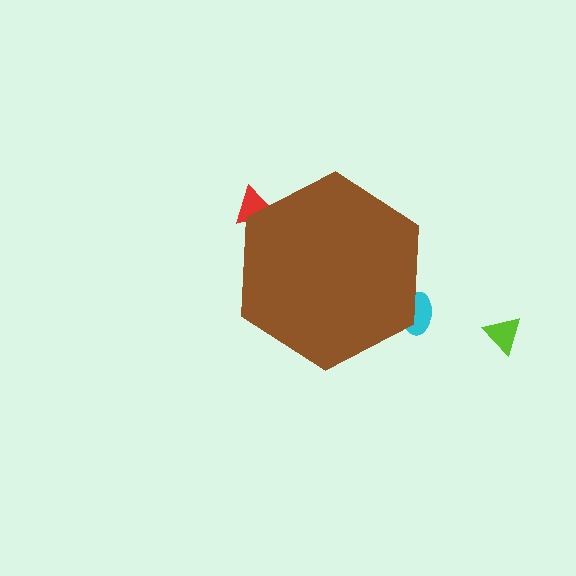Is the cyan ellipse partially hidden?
Yes, the cyan ellipse is partially hidden behind the brown hexagon.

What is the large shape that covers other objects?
A brown hexagon.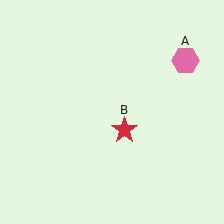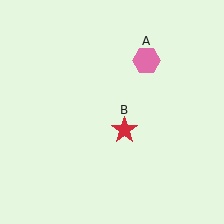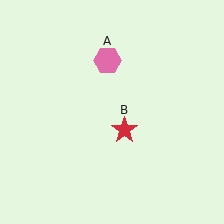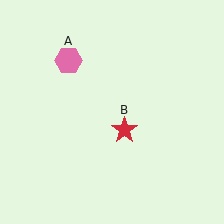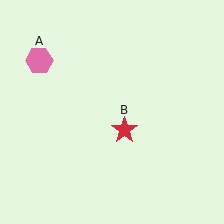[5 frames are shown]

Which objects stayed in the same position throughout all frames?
Red star (object B) remained stationary.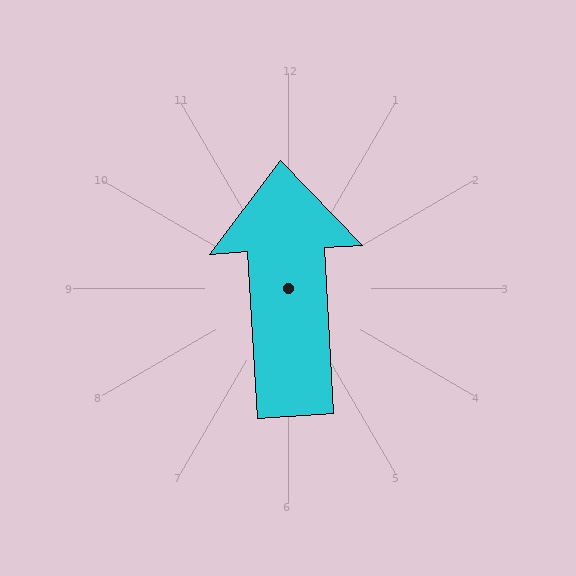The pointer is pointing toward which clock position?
Roughly 12 o'clock.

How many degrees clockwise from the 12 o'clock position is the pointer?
Approximately 357 degrees.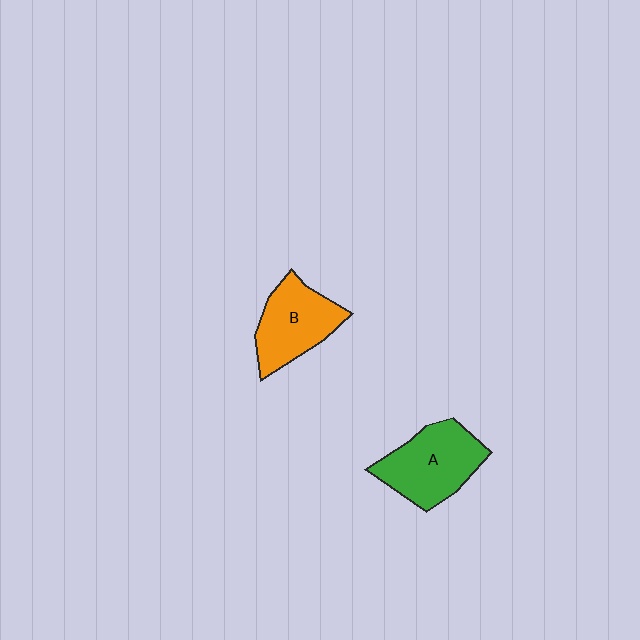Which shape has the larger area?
Shape A (green).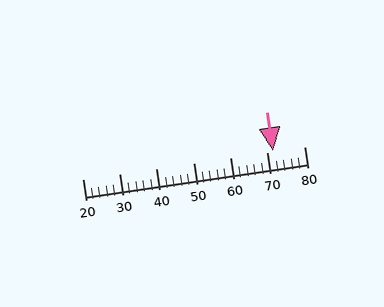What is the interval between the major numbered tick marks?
The major tick marks are spaced 10 units apart.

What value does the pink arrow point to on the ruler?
The pink arrow points to approximately 72.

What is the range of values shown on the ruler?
The ruler shows values from 20 to 80.